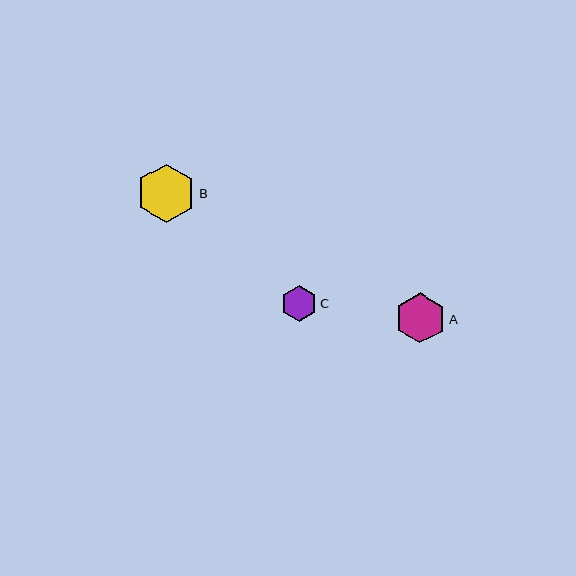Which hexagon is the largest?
Hexagon B is the largest with a size of approximately 59 pixels.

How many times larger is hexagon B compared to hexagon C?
Hexagon B is approximately 1.7 times the size of hexagon C.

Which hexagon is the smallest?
Hexagon C is the smallest with a size of approximately 36 pixels.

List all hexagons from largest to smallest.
From largest to smallest: B, A, C.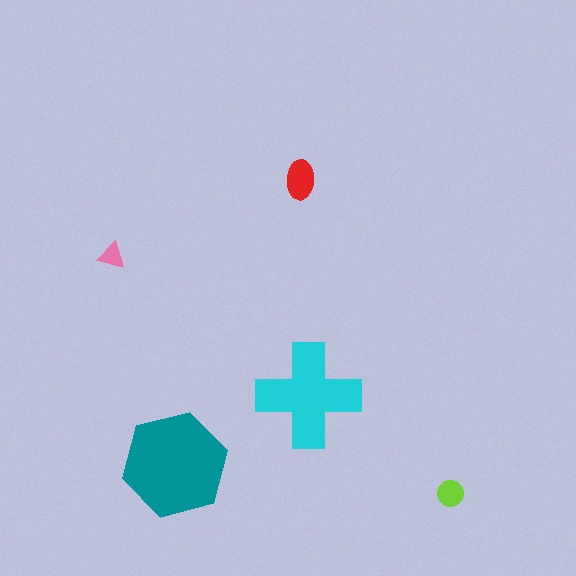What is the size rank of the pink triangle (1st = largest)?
5th.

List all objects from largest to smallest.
The teal hexagon, the cyan cross, the red ellipse, the lime circle, the pink triangle.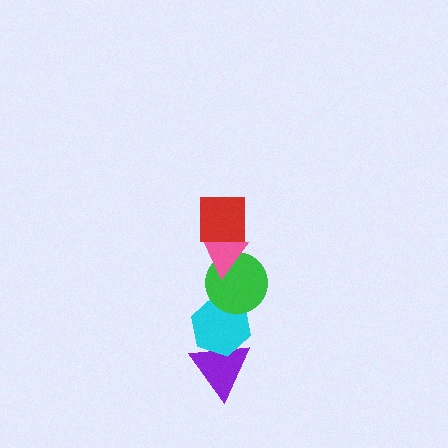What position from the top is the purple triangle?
The purple triangle is 5th from the top.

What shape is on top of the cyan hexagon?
The green circle is on top of the cyan hexagon.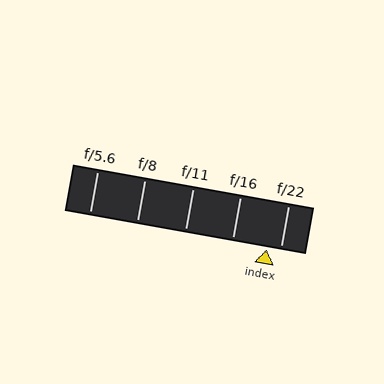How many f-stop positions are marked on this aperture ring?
There are 5 f-stop positions marked.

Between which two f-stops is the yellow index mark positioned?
The index mark is between f/16 and f/22.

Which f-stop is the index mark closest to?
The index mark is closest to f/22.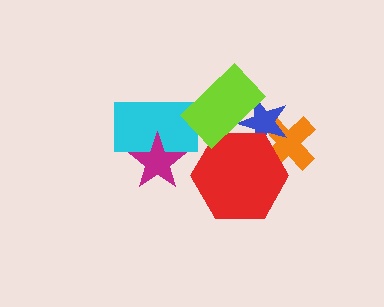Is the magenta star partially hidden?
No, no other shape covers it.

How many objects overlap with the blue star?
3 objects overlap with the blue star.